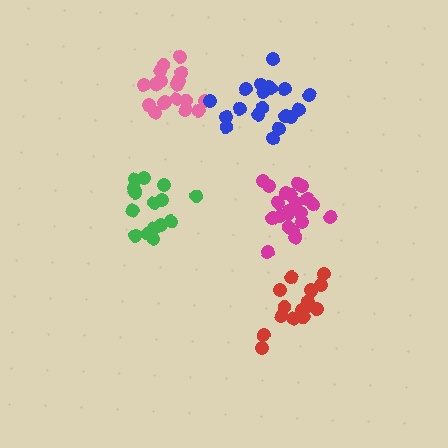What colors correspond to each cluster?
The clusters are colored: magenta, green, red, pink, blue.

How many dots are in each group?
Group 1: 21 dots, Group 2: 15 dots, Group 3: 16 dots, Group 4: 18 dots, Group 5: 19 dots (89 total).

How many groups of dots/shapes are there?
There are 5 groups.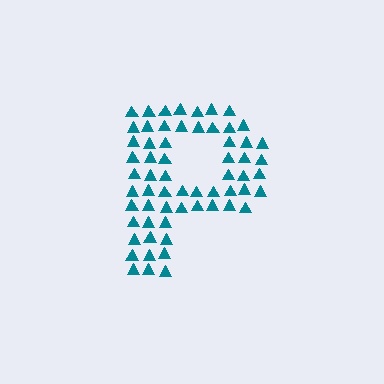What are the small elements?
The small elements are triangles.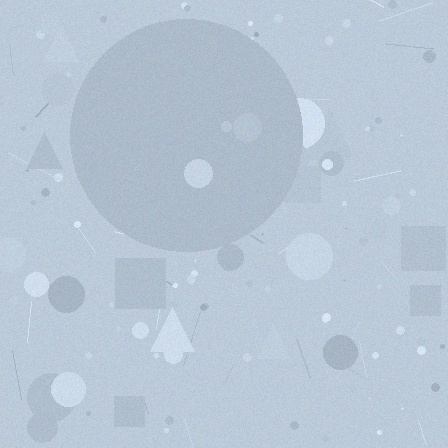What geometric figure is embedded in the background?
A circle is embedded in the background.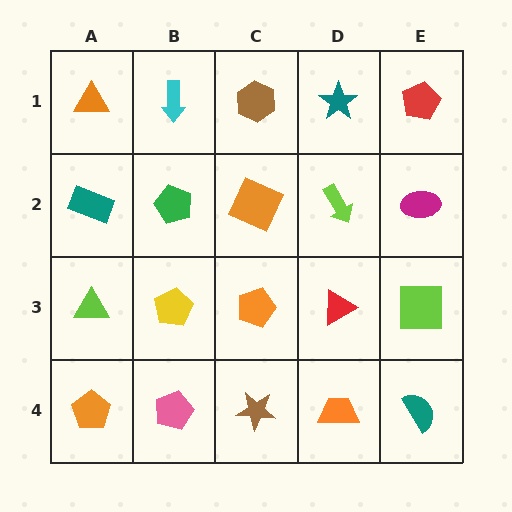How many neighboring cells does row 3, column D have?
4.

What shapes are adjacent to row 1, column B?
A green pentagon (row 2, column B), an orange triangle (row 1, column A), a brown hexagon (row 1, column C).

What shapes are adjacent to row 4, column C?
An orange pentagon (row 3, column C), a pink pentagon (row 4, column B), an orange trapezoid (row 4, column D).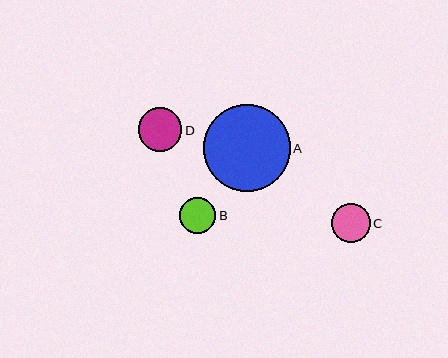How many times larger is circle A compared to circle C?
Circle A is approximately 2.3 times the size of circle C.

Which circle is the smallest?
Circle B is the smallest with a size of approximately 37 pixels.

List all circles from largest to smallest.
From largest to smallest: A, D, C, B.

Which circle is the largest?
Circle A is the largest with a size of approximately 87 pixels.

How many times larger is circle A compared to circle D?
Circle A is approximately 2.0 times the size of circle D.